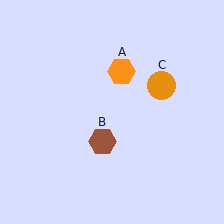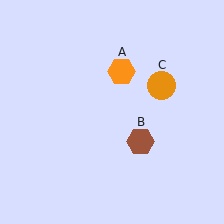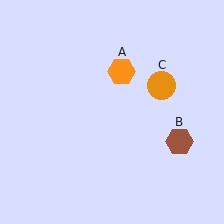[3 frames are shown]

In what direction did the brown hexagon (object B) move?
The brown hexagon (object B) moved right.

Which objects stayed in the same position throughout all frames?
Orange hexagon (object A) and orange circle (object C) remained stationary.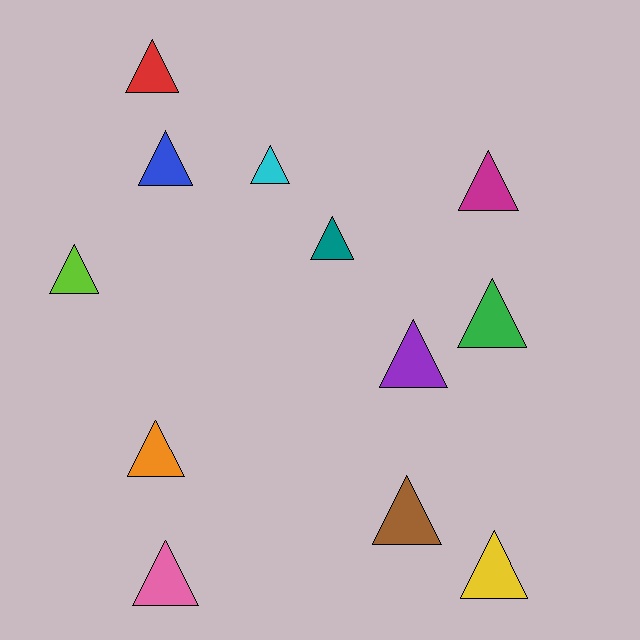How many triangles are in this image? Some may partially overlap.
There are 12 triangles.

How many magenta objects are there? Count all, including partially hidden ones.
There is 1 magenta object.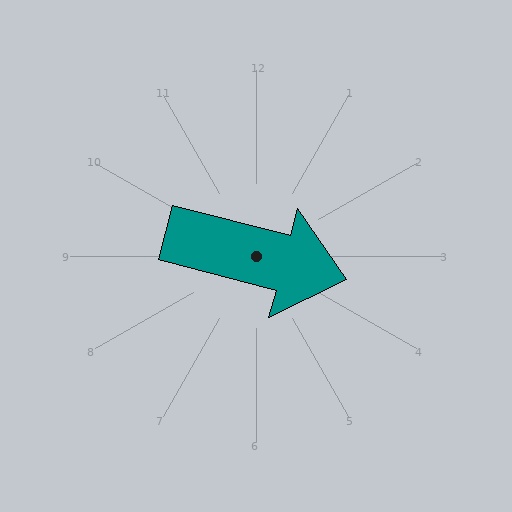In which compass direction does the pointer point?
East.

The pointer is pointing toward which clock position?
Roughly 3 o'clock.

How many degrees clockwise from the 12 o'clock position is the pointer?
Approximately 105 degrees.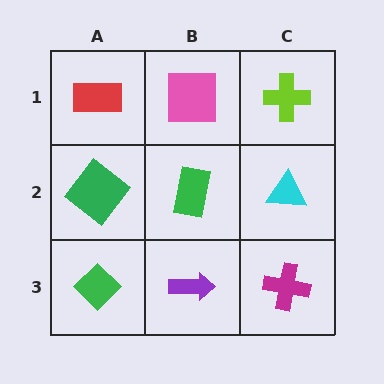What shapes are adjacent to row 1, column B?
A green rectangle (row 2, column B), a red rectangle (row 1, column A), a lime cross (row 1, column C).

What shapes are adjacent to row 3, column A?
A green diamond (row 2, column A), a purple arrow (row 3, column B).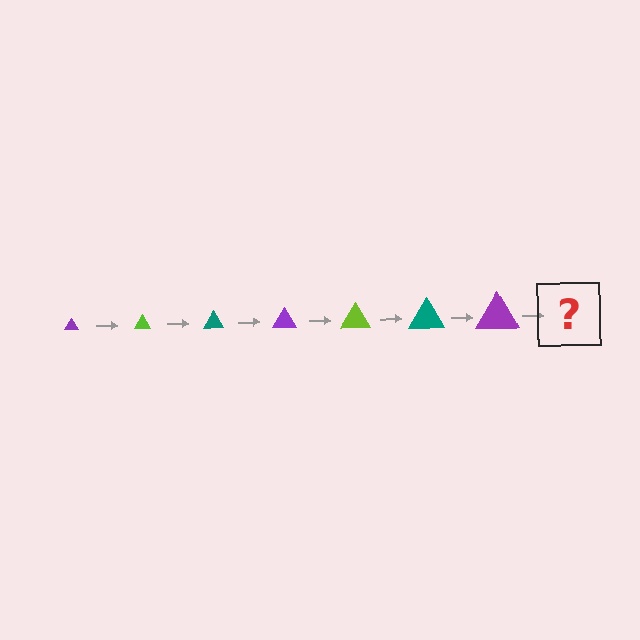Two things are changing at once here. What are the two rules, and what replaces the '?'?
The two rules are that the triangle grows larger each step and the color cycles through purple, lime, and teal. The '?' should be a lime triangle, larger than the previous one.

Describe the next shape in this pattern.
It should be a lime triangle, larger than the previous one.